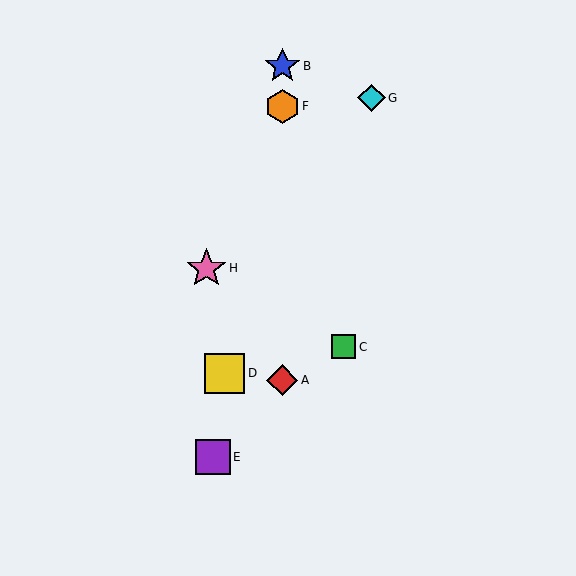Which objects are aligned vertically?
Objects A, B, F are aligned vertically.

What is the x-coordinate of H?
Object H is at x≈206.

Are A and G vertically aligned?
No, A is at x≈282 and G is at x≈372.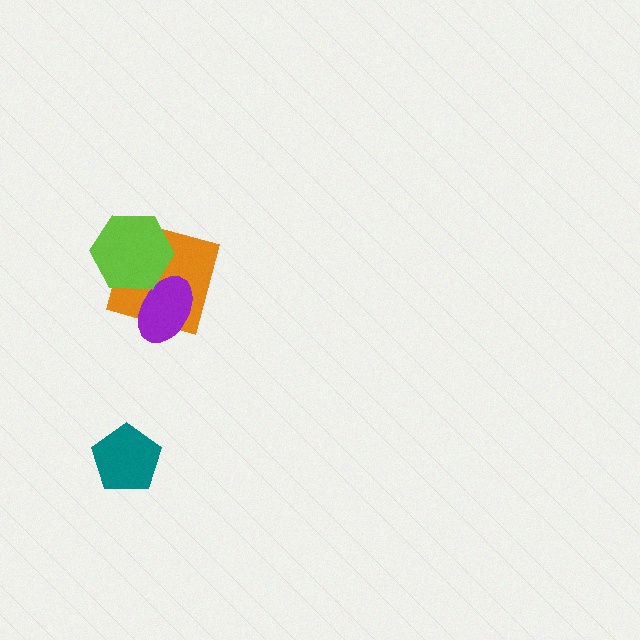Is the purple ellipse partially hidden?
Yes, it is partially covered by another shape.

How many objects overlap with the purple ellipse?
2 objects overlap with the purple ellipse.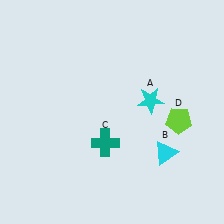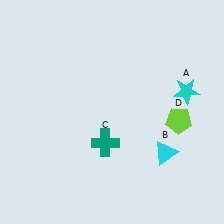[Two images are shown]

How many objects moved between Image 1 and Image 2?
1 object moved between the two images.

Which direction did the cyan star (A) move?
The cyan star (A) moved right.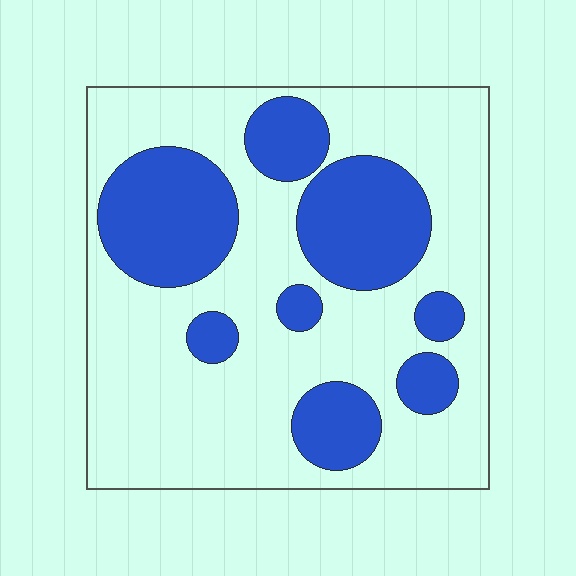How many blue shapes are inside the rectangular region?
8.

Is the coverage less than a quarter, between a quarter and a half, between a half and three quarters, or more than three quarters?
Between a quarter and a half.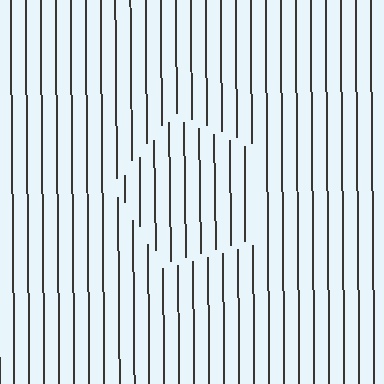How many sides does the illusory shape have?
5 sides — the line-ends trace a pentagon.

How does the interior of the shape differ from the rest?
The interior of the shape contains the same grating, shifted by half a period — the contour is defined by the phase discontinuity where line-ends from the inner and outer gratings abut.